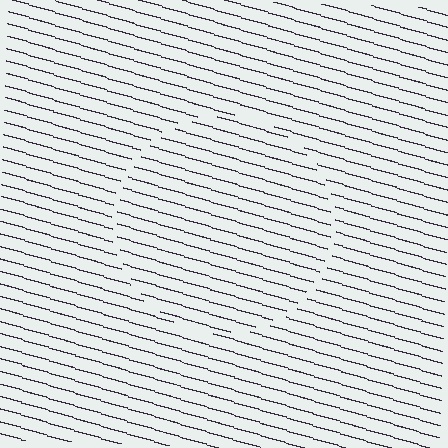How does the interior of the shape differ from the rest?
The interior of the shape contains the same grating, shifted by half a period — the contour is defined by the phase discontinuity where line-ends from the inner and outer gratings abut.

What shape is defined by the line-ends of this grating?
An illusory circle. The interior of the shape contains the same grating, shifted by half a period — the contour is defined by the phase discontinuity where line-ends from the inner and outer gratings abut.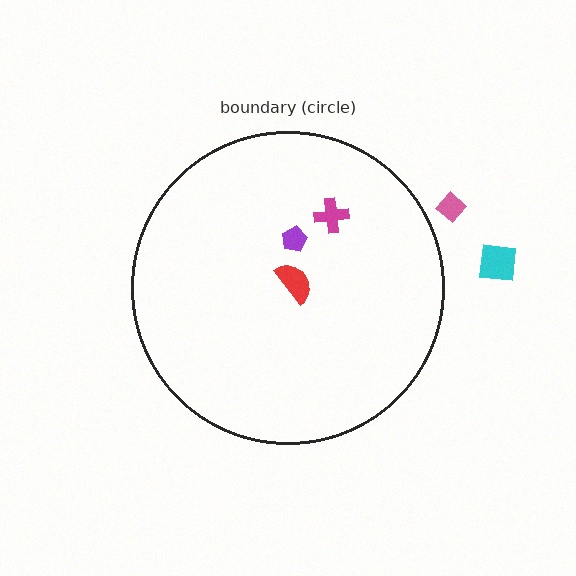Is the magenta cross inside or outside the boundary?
Inside.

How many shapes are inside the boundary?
3 inside, 2 outside.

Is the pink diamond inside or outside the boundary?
Outside.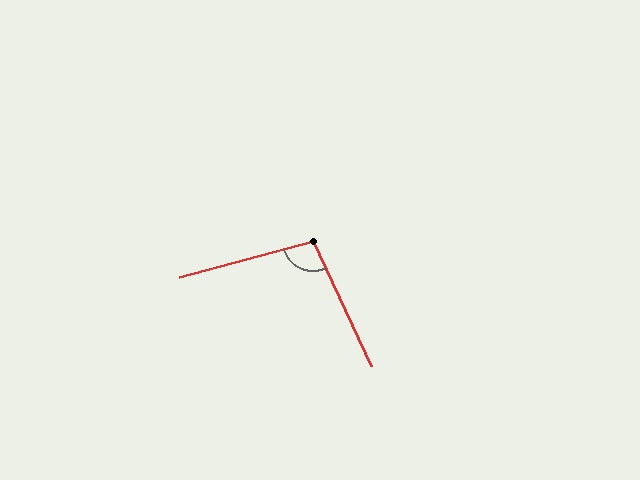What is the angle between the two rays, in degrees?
Approximately 100 degrees.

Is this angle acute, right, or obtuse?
It is obtuse.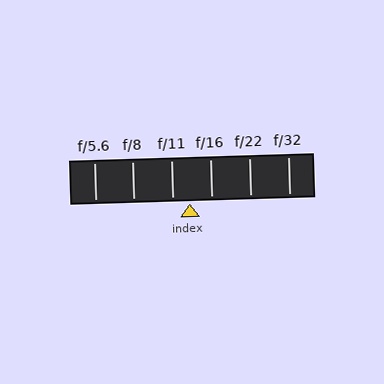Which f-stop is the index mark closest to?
The index mark is closest to f/11.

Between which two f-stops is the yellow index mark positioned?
The index mark is between f/11 and f/16.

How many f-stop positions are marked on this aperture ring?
There are 6 f-stop positions marked.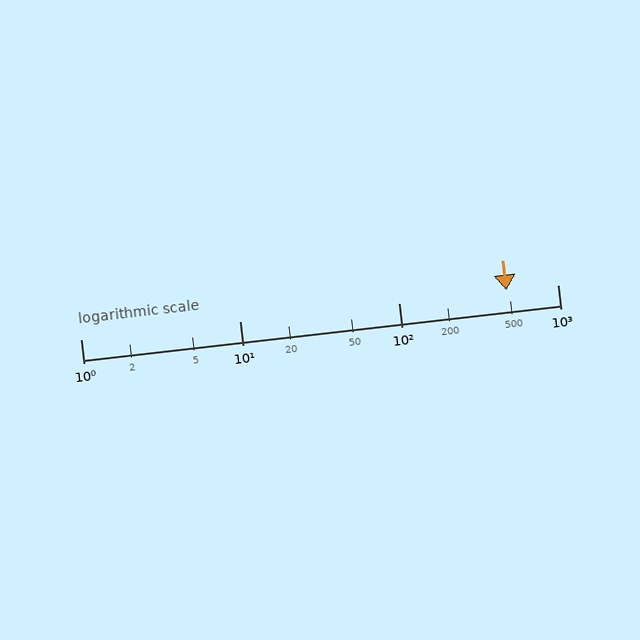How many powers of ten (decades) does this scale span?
The scale spans 3 decades, from 1 to 1000.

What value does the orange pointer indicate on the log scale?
The pointer indicates approximately 480.